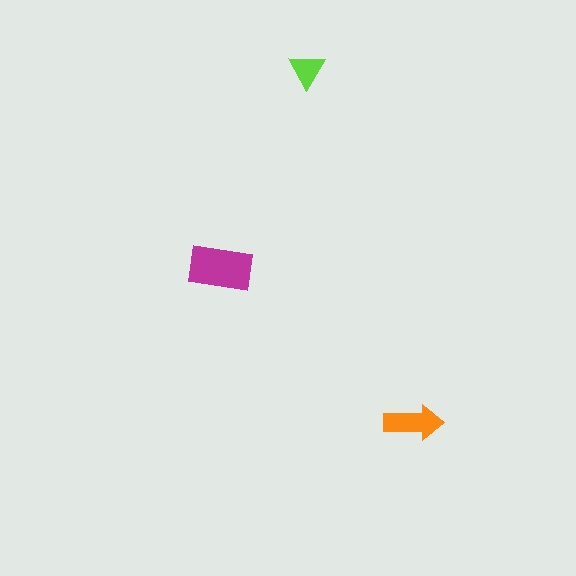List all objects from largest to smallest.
The magenta rectangle, the orange arrow, the lime triangle.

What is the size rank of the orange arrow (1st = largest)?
2nd.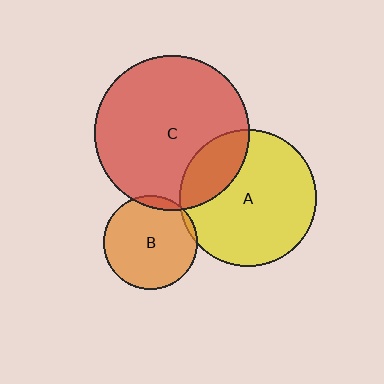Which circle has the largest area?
Circle C (red).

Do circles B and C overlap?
Yes.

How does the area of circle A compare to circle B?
Approximately 2.1 times.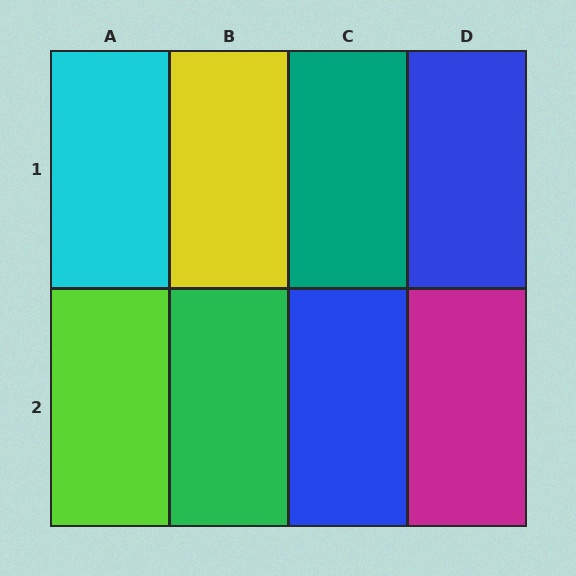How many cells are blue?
2 cells are blue.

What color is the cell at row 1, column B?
Yellow.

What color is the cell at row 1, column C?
Teal.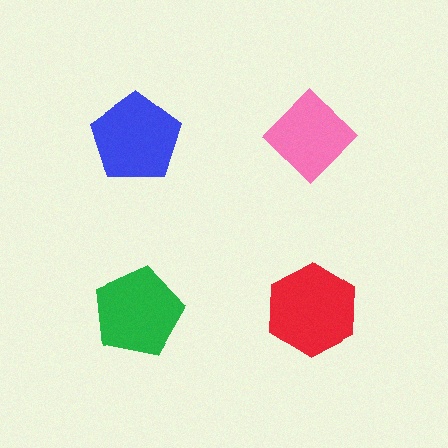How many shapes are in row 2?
2 shapes.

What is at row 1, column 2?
A pink diamond.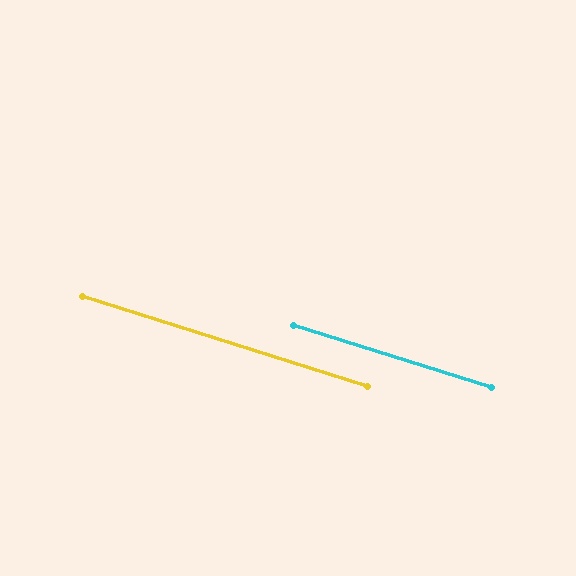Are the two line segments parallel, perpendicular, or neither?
Parallel — their directions differ by only 0.1°.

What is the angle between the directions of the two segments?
Approximately 0 degrees.